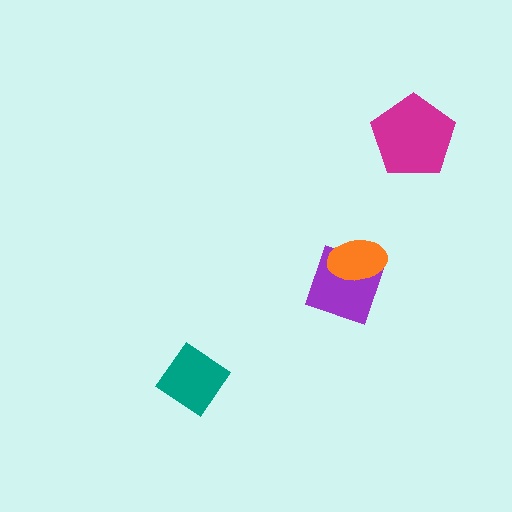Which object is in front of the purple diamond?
The orange ellipse is in front of the purple diamond.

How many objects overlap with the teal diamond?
0 objects overlap with the teal diamond.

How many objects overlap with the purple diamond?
1 object overlaps with the purple diamond.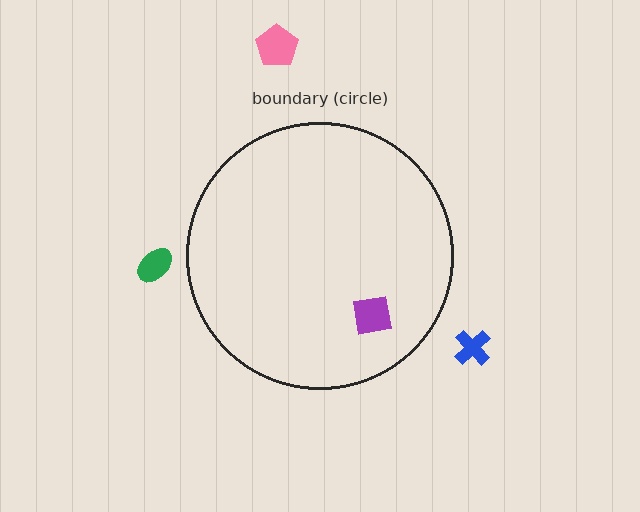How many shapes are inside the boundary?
1 inside, 3 outside.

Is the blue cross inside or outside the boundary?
Outside.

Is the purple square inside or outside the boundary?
Inside.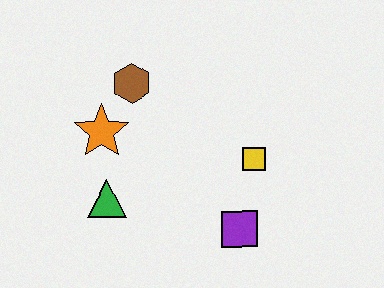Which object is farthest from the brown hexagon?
The purple square is farthest from the brown hexagon.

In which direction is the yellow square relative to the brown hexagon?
The yellow square is to the right of the brown hexagon.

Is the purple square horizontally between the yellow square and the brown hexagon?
Yes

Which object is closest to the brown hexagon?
The orange star is closest to the brown hexagon.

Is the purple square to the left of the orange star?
No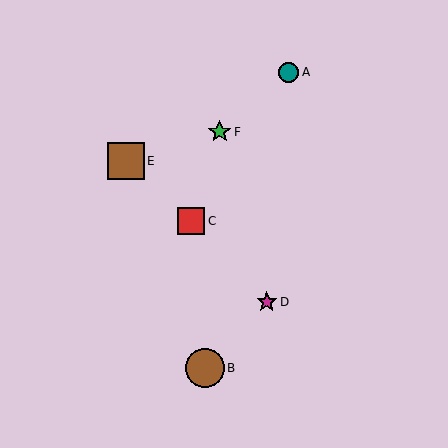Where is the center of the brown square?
The center of the brown square is at (126, 161).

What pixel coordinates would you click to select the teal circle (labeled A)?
Click at (289, 72) to select the teal circle A.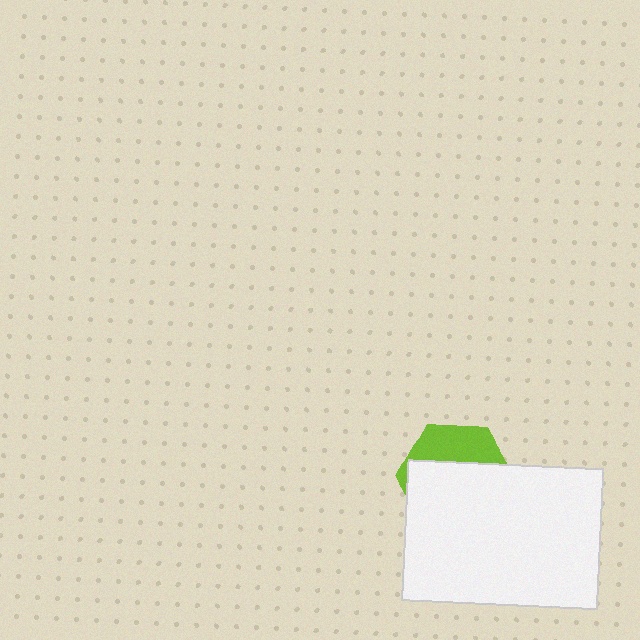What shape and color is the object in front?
The object in front is a white rectangle.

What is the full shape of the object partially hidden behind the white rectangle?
The partially hidden object is a lime hexagon.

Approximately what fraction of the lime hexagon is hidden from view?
Roughly 67% of the lime hexagon is hidden behind the white rectangle.